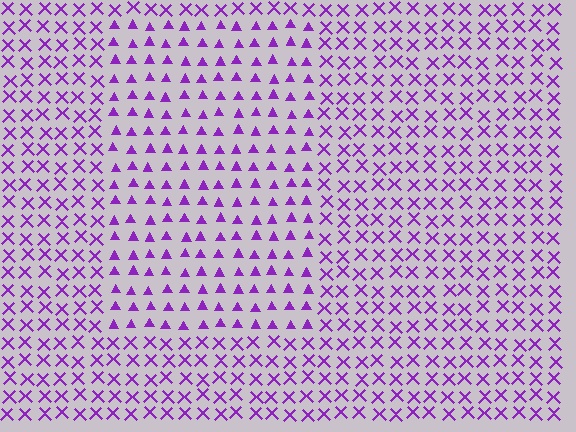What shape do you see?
I see a rectangle.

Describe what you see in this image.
The image is filled with small purple elements arranged in a uniform grid. A rectangle-shaped region contains triangles, while the surrounding area contains X marks. The boundary is defined purely by the change in element shape.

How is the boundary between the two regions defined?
The boundary is defined by a change in element shape: triangles inside vs. X marks outside. All elements share the same color and spacing.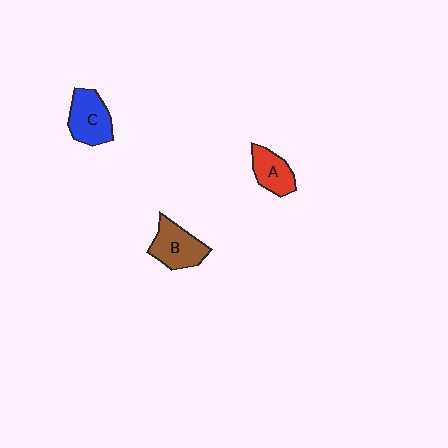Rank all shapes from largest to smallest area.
From largest to smallest: B (brown), C (blue), A (red).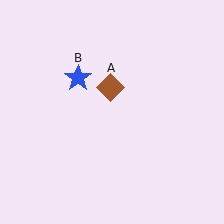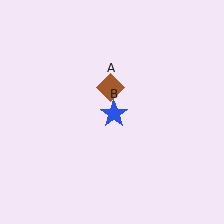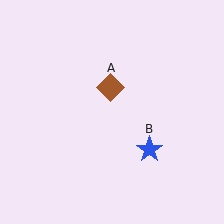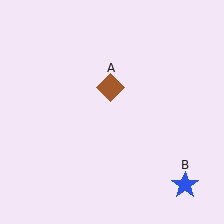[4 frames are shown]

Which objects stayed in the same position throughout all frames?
Brown diamond (object A) remained stationary.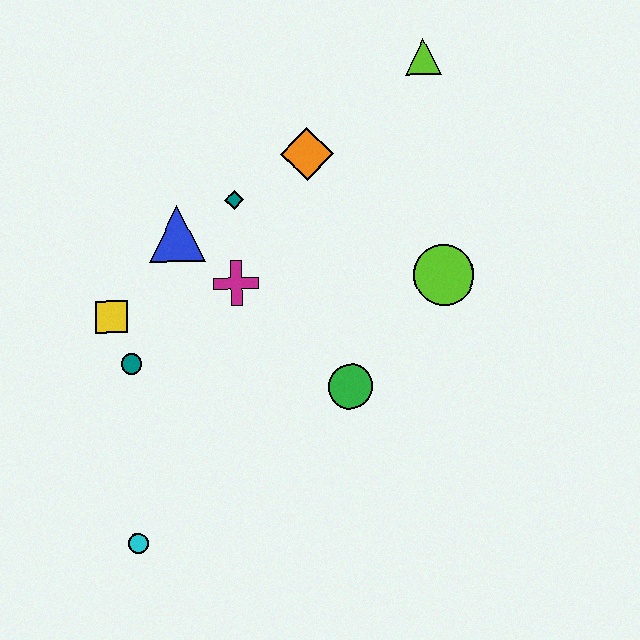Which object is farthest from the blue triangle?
The cyan circle is farthest from the blue triangle.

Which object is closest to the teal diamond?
The blue triangle is closest to the teal diamond.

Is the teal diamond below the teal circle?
No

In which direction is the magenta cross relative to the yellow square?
The magenta cross is to the right of the yellow square.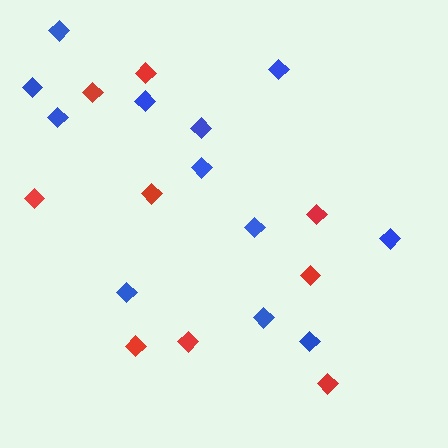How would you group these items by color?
There are 2 groups: one group of blue diamonds (12) and one group of red diamonds (9).